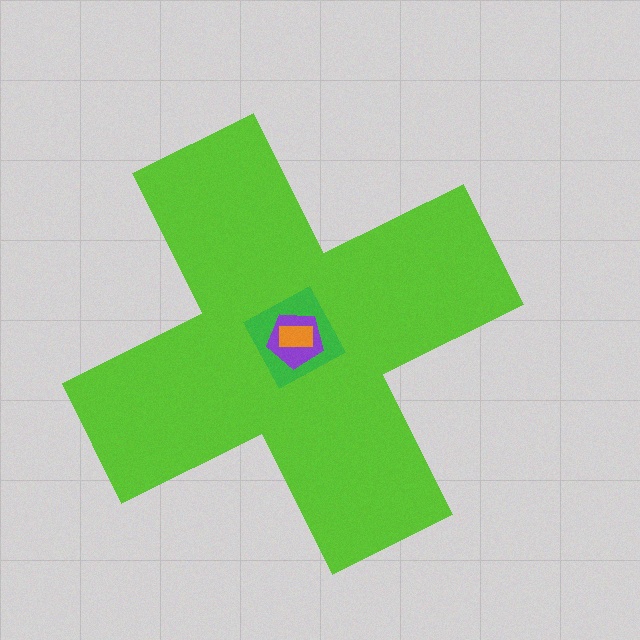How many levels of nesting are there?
4.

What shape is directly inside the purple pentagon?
The orange rectangle.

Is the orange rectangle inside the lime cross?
Yes.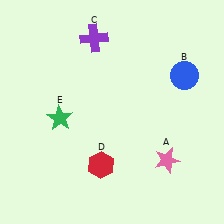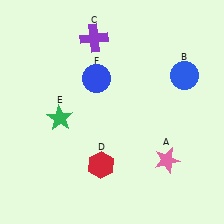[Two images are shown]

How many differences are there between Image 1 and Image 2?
There is 1 difference between the two images.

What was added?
A blue circle (F) was added in Image 2.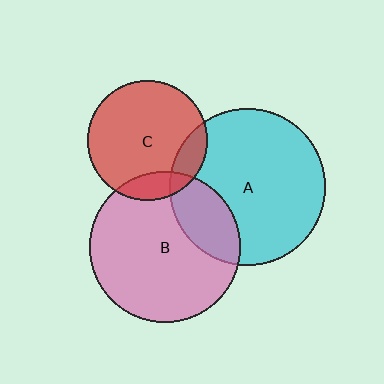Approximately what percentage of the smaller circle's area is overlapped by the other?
Approximately 25%.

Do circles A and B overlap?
Yes.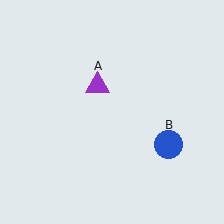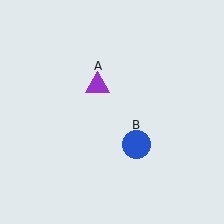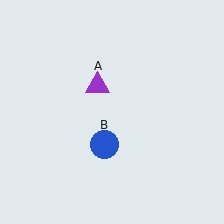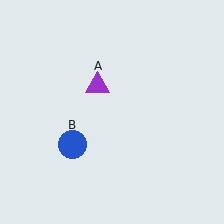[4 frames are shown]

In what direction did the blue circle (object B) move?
The blue circle (object B) moved left.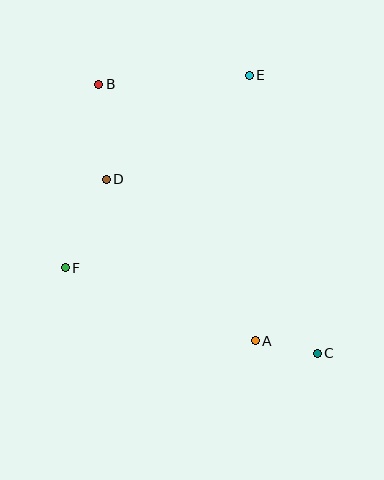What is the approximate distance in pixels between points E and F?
The distance between E and F is approximately 266 pixels.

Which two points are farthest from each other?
Points B and C are farthest from each other.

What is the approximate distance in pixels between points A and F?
The distance between A and F is approximately 203 pixels.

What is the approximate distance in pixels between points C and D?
The distance between C and D is approximately 273 pixels.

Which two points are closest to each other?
Points A and C are closest to each other.